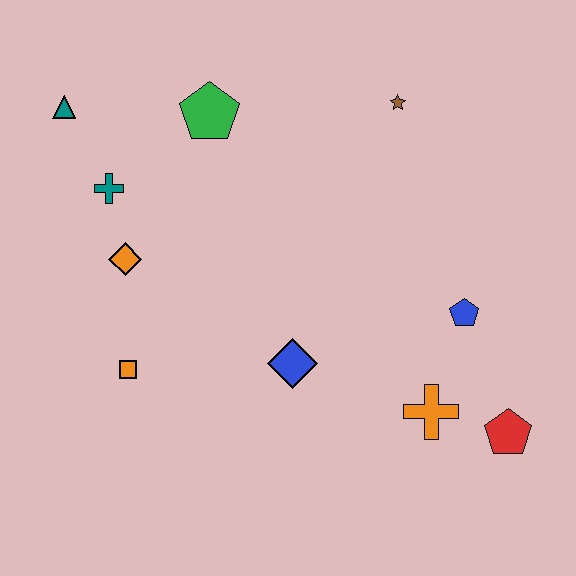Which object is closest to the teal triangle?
The teal cross is closest to the teal triangle.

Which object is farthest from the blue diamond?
The teal triangle is farthest from the blue diamond.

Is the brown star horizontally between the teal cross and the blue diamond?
No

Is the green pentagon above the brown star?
No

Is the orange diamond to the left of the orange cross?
Yes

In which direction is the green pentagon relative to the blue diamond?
The green pentagon is above the blue diamond.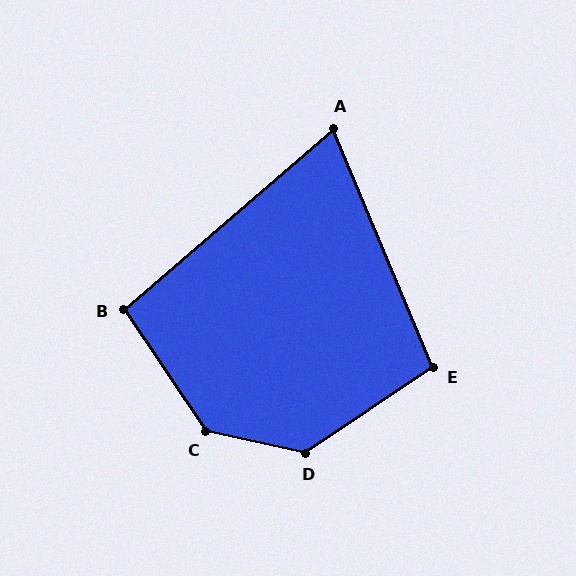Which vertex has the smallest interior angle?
A, at approximately 72 degrees.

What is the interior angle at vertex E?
Approximately 101 degrees (obtuse).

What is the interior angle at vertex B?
Approximately 97 degrees (obtuse).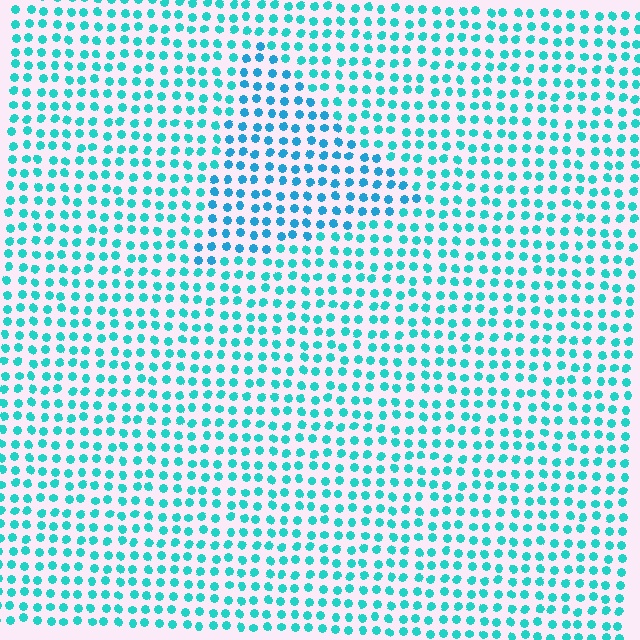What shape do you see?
I see a triangle.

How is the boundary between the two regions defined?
The boundary is defined purely by a slight shift in hue (about 22 degrees). Spacing, size, and orientation are identical on both sides.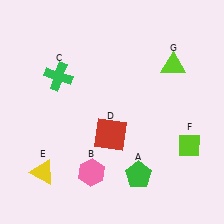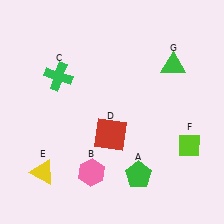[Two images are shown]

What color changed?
The triangle (G) changed from lime in Image 1 to green in Image 2.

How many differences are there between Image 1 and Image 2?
There is 1 difference between the two images.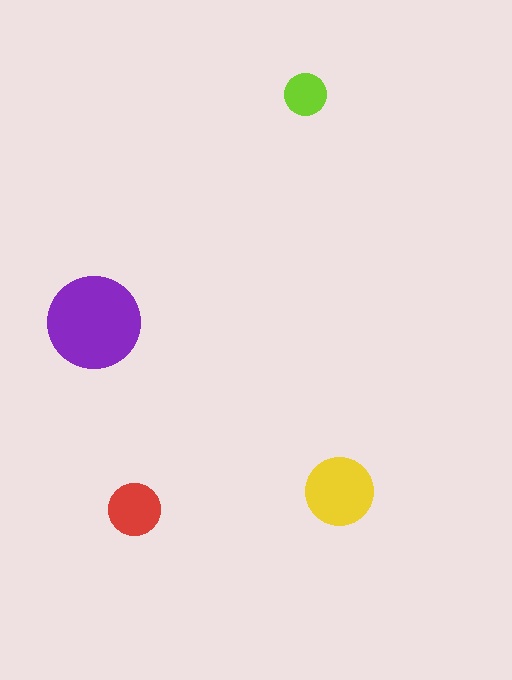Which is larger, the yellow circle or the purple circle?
The purple one.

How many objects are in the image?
There are 4 objects in the image.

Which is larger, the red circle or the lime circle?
The red one.